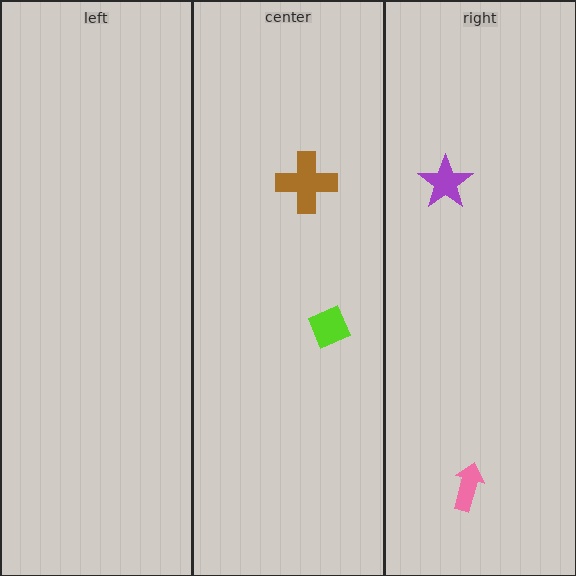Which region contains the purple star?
The right region.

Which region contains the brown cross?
The center region.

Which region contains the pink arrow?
The right region.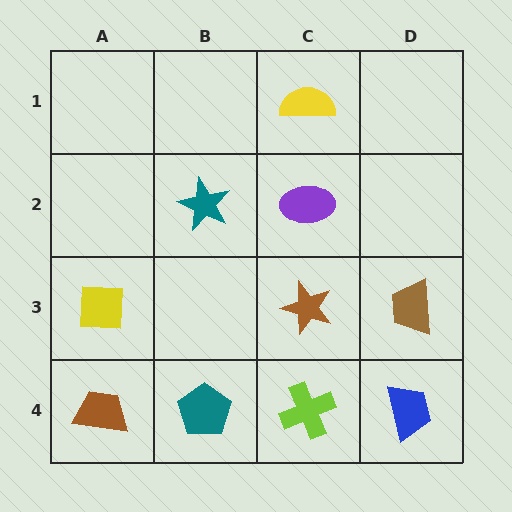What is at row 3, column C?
A brown star.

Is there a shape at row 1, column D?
No, that cell is empty.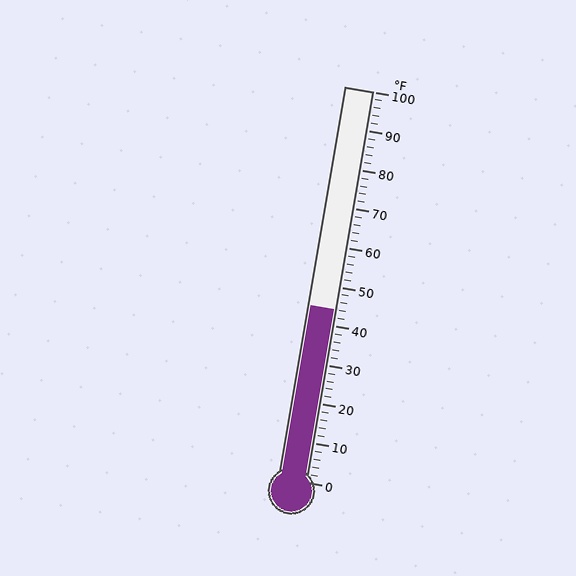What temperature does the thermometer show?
The thermometer shows approximately 44°F.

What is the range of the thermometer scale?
The thermometer scale ranges from 0°F to 100°F.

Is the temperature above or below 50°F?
The temperature is below 50°F.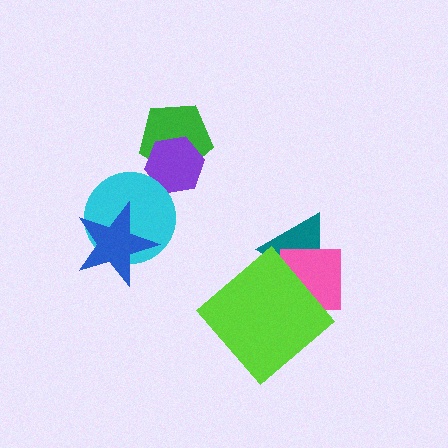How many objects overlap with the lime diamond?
2 objects overlap with the lime diamond.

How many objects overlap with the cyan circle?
1 object overlaps with the cyan circle.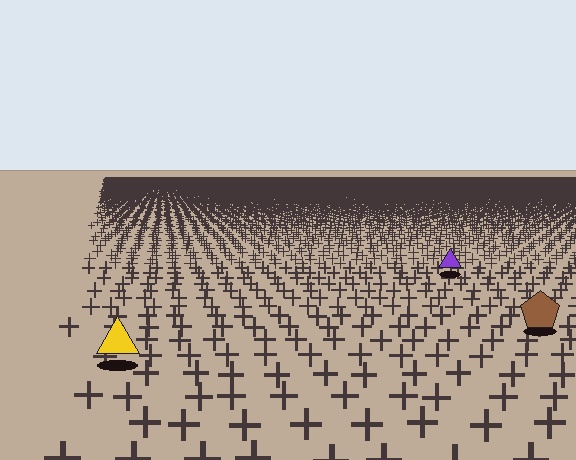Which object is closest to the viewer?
The yellow triangle is closest. The texture marks near it are larger and more spread out.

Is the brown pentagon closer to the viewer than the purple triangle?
Yes. The brown pentagon is closer — you can tell from the texture gradient: the ground texture is coarser near it.